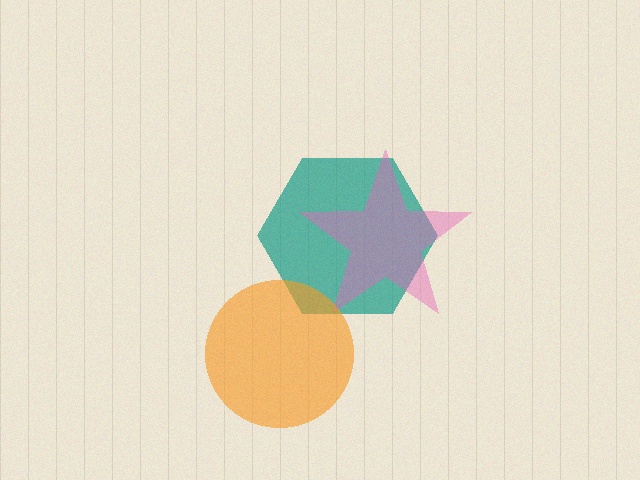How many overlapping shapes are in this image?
There are 3 overlapping shapes in the image.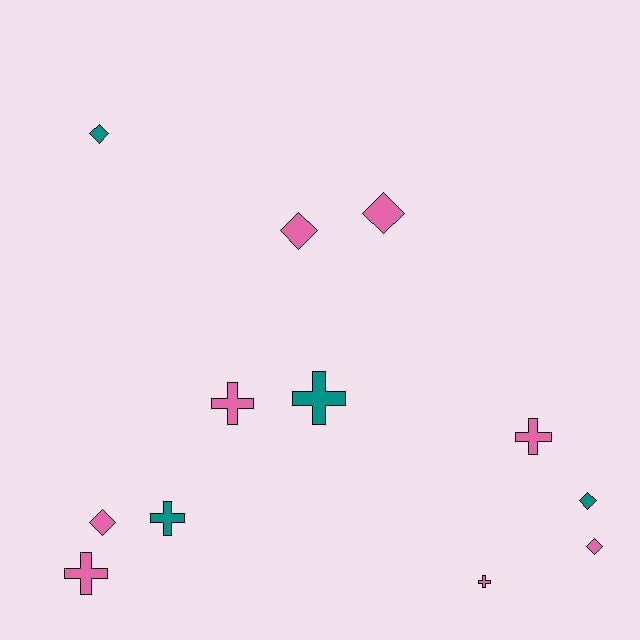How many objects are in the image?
There are 12 objects.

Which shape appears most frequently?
Diamond, with 6 objects.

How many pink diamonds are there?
There are 4 pink diamonds.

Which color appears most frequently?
Pink, with 8 objects.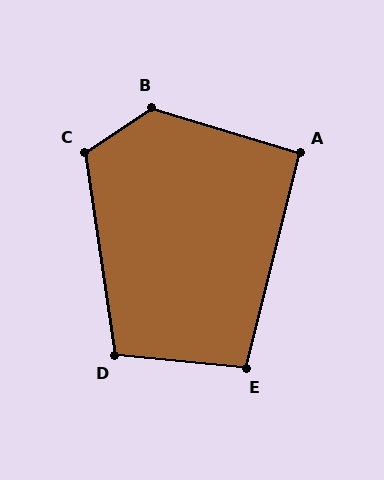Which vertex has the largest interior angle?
B, at approximately 129 degrees.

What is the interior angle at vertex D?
Approximately 104 degrees (obtuse).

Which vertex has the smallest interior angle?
A, at approximately 93 degrees.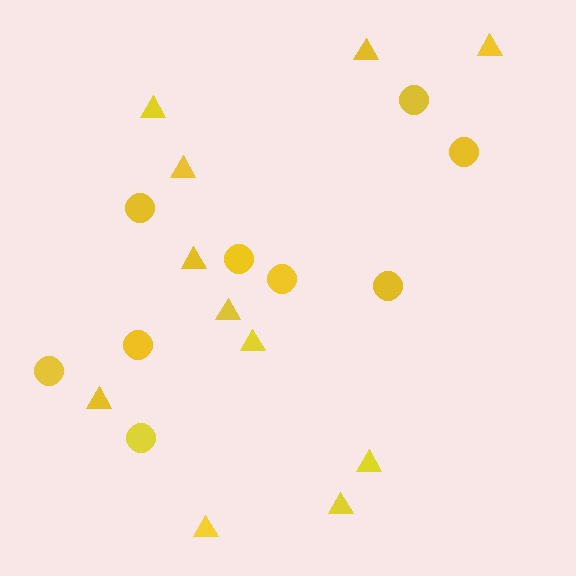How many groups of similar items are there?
There are 2 groups: one group of circles (9) and one group of triangles (11).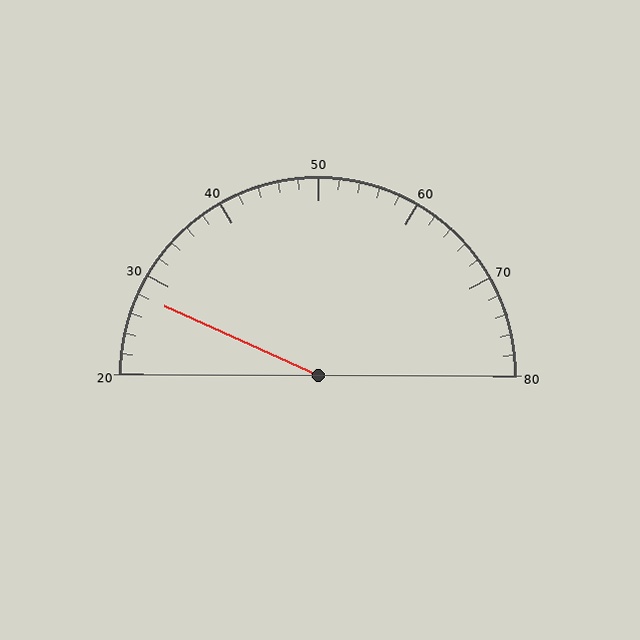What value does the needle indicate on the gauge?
The needle indicates approximately 28.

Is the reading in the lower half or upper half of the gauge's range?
The reading is in the lower half of the range (20 to 80).